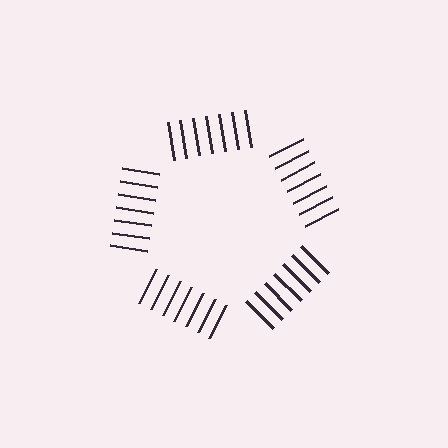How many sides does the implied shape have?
5 sides — the line-ends trace a pentagon.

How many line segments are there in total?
35 — 7 along each of the 5 edges.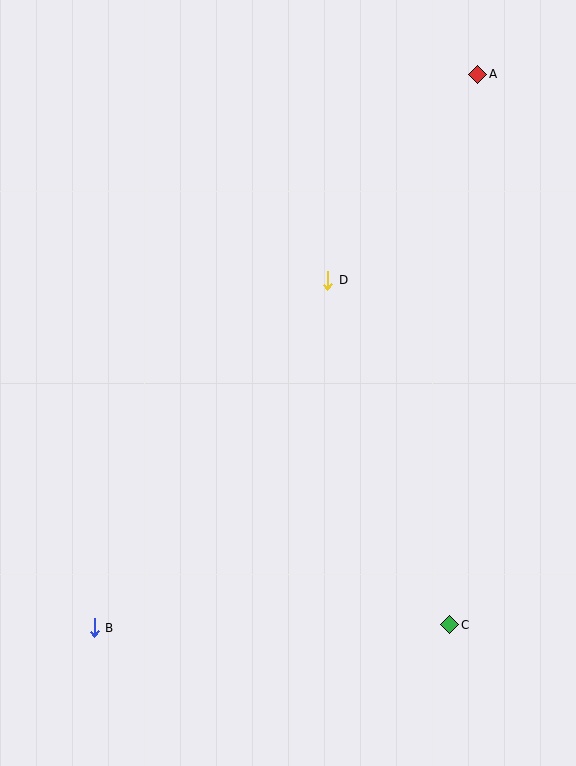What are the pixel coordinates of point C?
Point C is at (450, 625).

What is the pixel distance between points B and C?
The distance between B and C is 355 pixels.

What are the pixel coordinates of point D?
Point D is at (328, 280).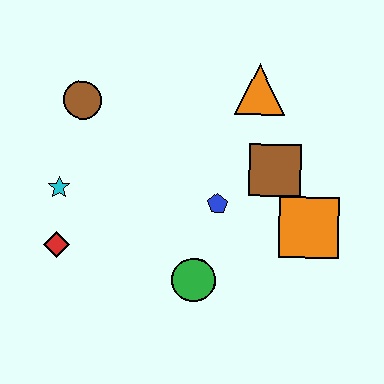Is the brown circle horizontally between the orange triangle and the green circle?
No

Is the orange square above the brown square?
No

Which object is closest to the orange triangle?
The brown square is closest to the orange triangle.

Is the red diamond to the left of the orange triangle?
Yes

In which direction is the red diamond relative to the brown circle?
The red diamond is below the brown circle.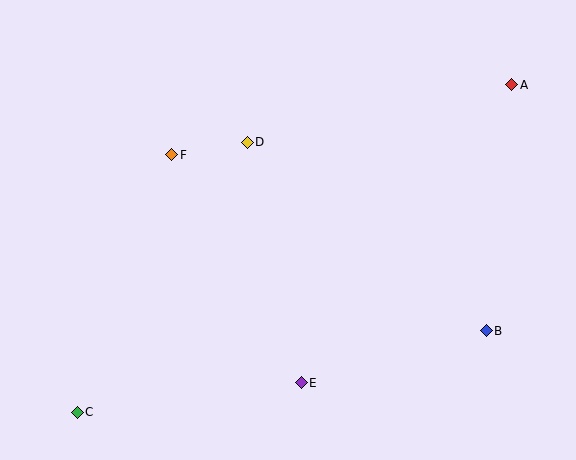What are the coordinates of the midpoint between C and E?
The midpoint between C and E is at (189, 397).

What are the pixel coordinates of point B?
Point B is at (486, 331).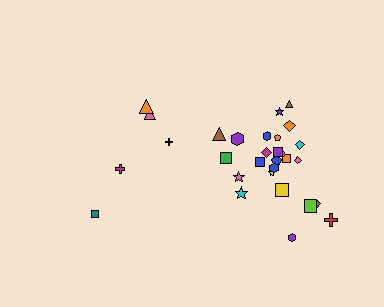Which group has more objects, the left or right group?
The right group.